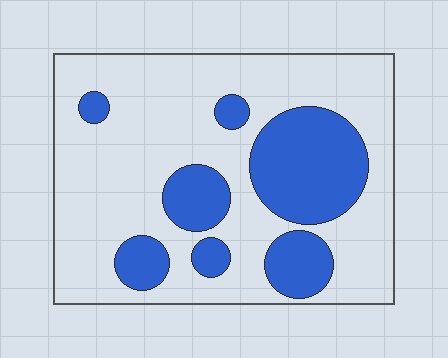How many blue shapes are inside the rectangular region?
7.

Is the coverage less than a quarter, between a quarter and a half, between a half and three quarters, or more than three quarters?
Between a quarter and a half.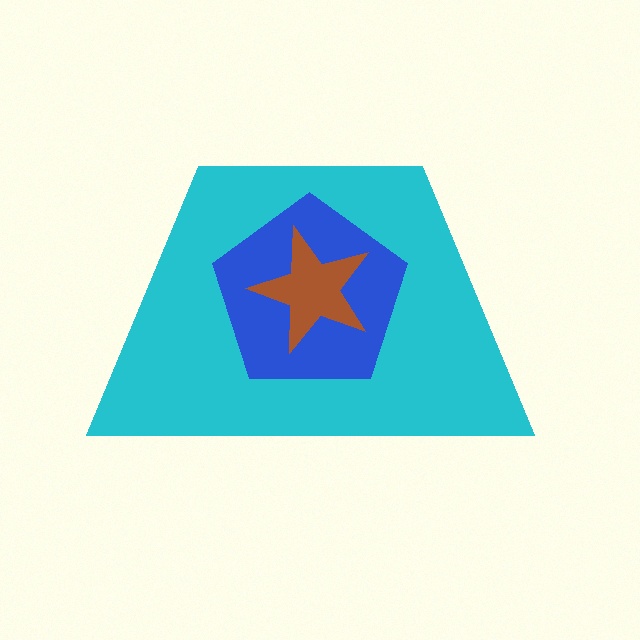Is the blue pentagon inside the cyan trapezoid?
Yes.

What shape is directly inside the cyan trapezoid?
The blue pentagon.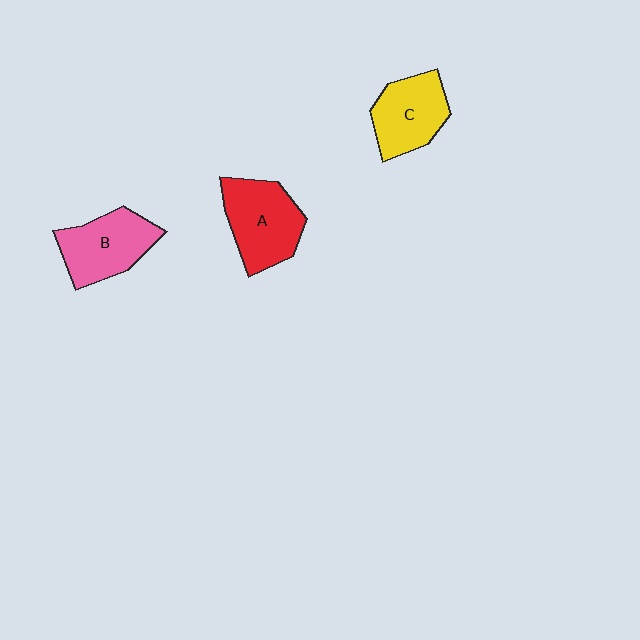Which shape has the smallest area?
Shape C (yellow).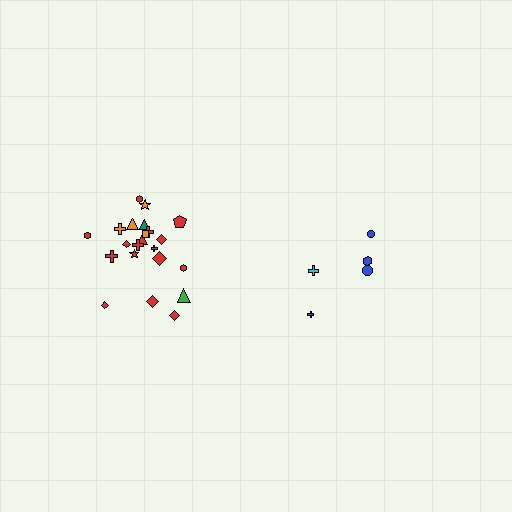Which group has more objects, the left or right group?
The left group.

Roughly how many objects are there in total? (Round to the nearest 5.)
Roughly 25 objects in total.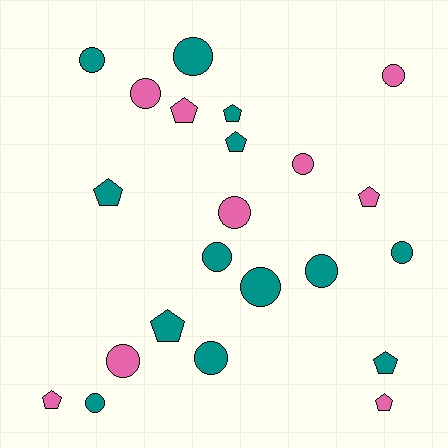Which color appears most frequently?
Teal, with 13 objects.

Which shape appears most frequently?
Circle, with 13 objects.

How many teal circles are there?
There are 8 teal circles.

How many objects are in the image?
There are 22 objects.